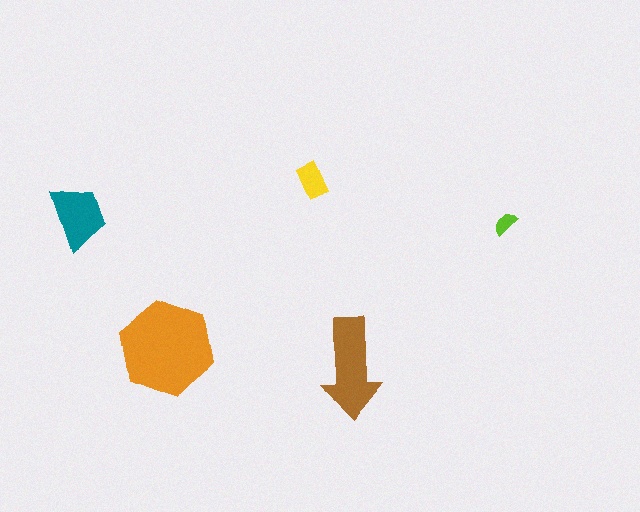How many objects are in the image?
There are 5 objects in the image.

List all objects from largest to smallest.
The orange hexagon, the brown arrow, the teal trapezoid, the yellow rectangle, the lime semicircle.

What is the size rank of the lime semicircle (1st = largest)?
5th.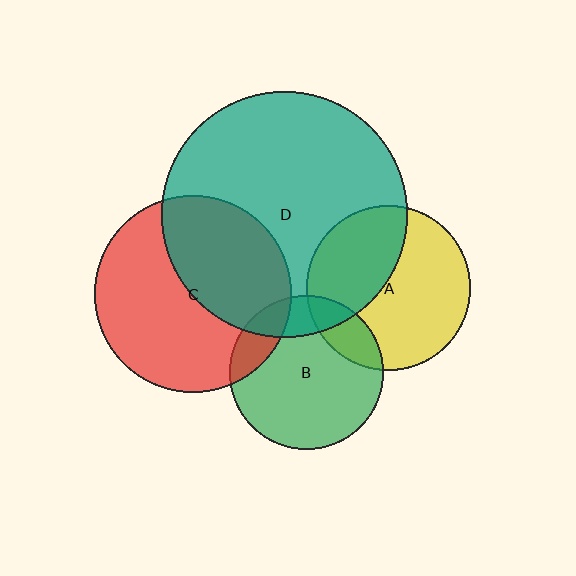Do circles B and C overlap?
Yes.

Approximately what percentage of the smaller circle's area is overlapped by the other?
Approximately 15%.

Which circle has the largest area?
Circle D (teal).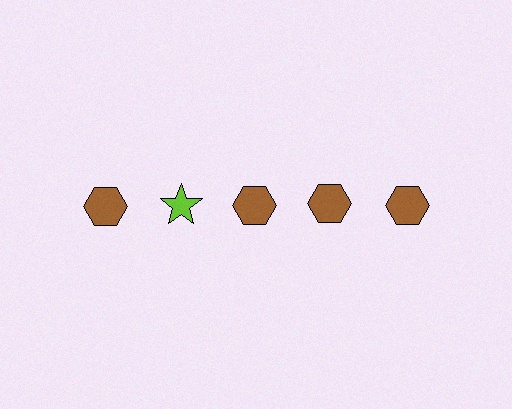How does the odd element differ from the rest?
It differs in both color (lime instead of brown) and shape (star instead of hexagon).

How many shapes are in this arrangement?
There are 5 shapes arranged in a grid pattern.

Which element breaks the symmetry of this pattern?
The lime star in the top row, second from left column breaks the symmetry. All other shapes are brown hexagons.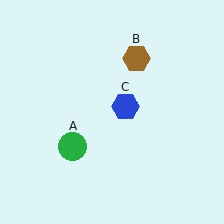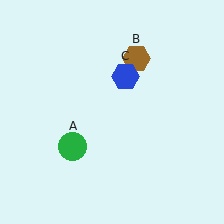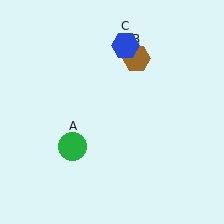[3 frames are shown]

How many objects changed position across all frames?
1 object changed position: blue hexagon (object C).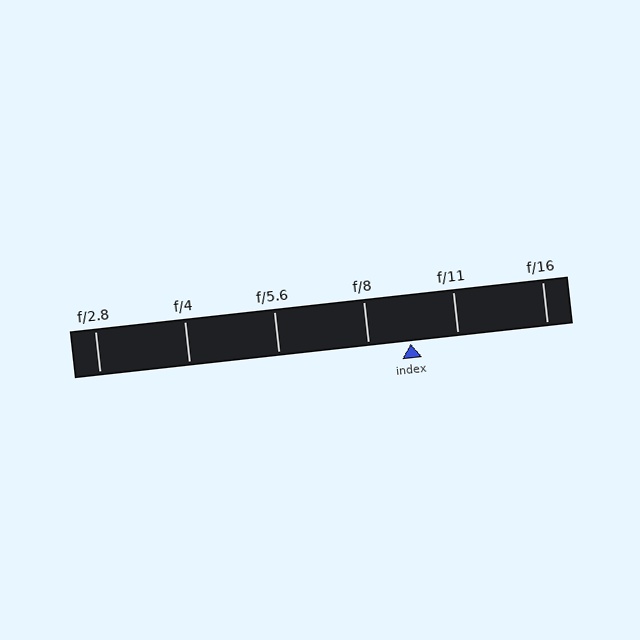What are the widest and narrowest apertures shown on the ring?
The widest aperture shown is f/2.8 and the narrowest is f/16.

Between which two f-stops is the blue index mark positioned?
The index mark is between f/8 and f/11.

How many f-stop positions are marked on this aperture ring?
There are 6 f-stop positions marked.